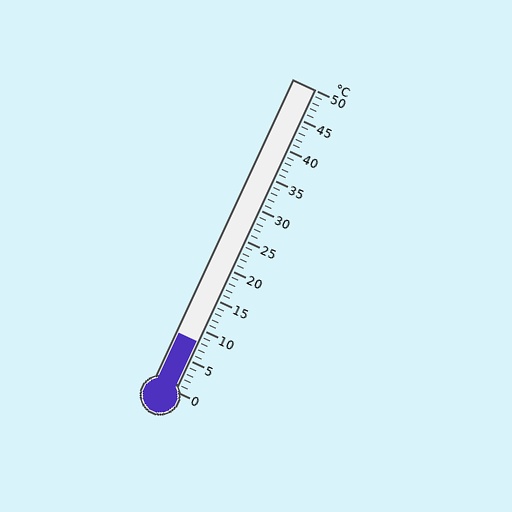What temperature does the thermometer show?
The thermometer shows approximately 8°C.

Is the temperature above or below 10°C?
The temperature is below 10°C.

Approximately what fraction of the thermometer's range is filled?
The thermometer is filled to approximately 15% of its range.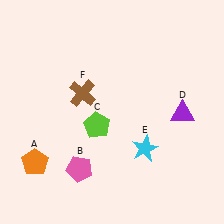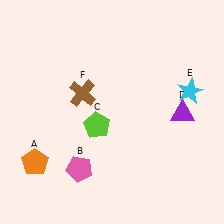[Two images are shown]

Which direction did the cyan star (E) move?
The cyan star (E) moved up.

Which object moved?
The cyan star (E) moved up.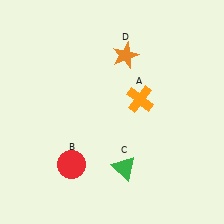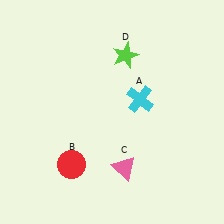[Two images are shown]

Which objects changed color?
A changed from orange to cyan. C changed from green to pink. D changed from orange to lime.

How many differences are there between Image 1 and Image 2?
There are 3 differences between the two images.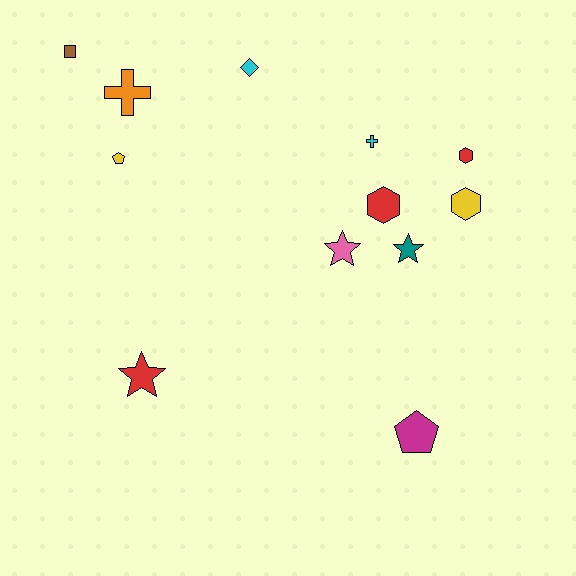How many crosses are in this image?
There are 2 crosses.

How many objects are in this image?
There are 12 objects.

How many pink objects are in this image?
There is 1 pink object.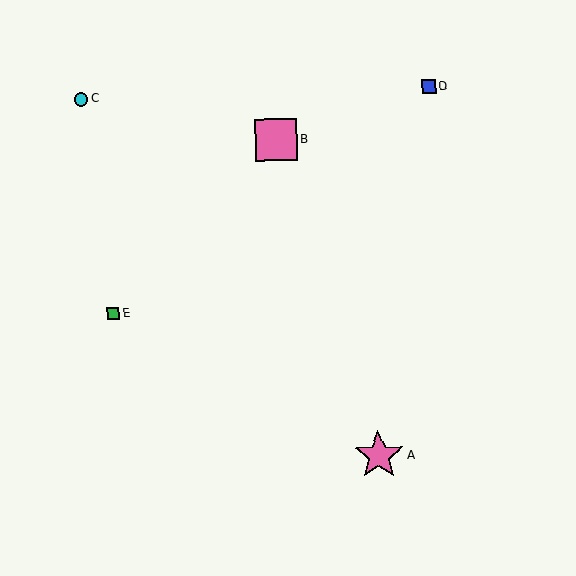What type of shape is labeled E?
Shape E is a green square.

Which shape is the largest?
The pink star (labeled A) is the largest.